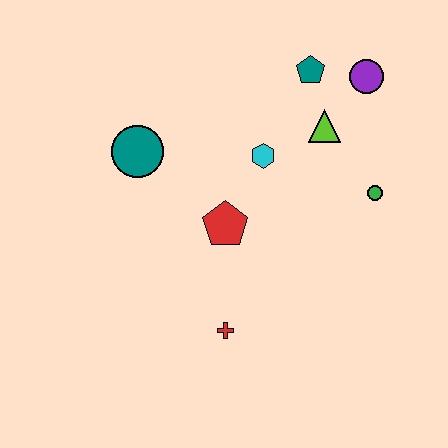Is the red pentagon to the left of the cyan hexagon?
Yes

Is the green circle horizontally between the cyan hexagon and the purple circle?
No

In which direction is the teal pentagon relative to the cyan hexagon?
The teal pentagon is above the cyan hexagon.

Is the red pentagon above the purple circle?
No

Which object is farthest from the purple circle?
The red cross is farthest from the purple circle.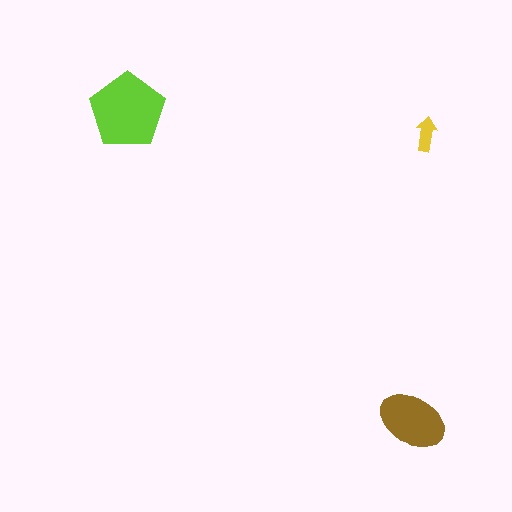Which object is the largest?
The lime pentagon.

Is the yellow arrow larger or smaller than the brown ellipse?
Smaller.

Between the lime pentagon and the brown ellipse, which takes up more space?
The lime pentagon.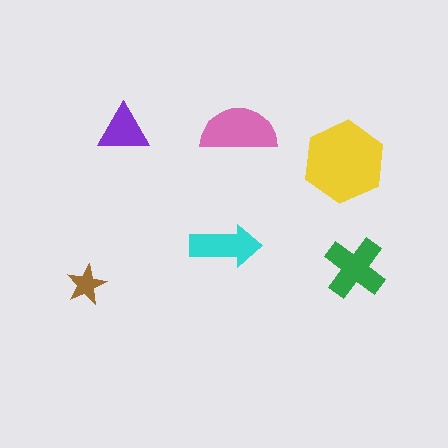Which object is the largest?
The yellow hexagon.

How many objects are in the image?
There are 6 objects in the image.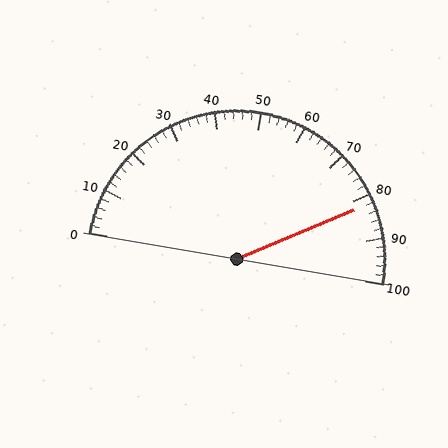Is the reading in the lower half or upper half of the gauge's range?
The reading is in the upper half of the range (0 to 100).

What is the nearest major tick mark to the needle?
The nearest major tick mark is 80.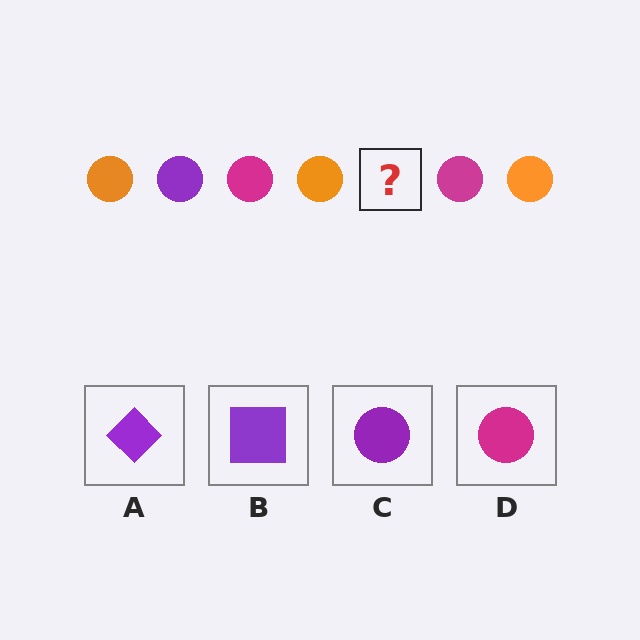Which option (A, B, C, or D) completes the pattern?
C.